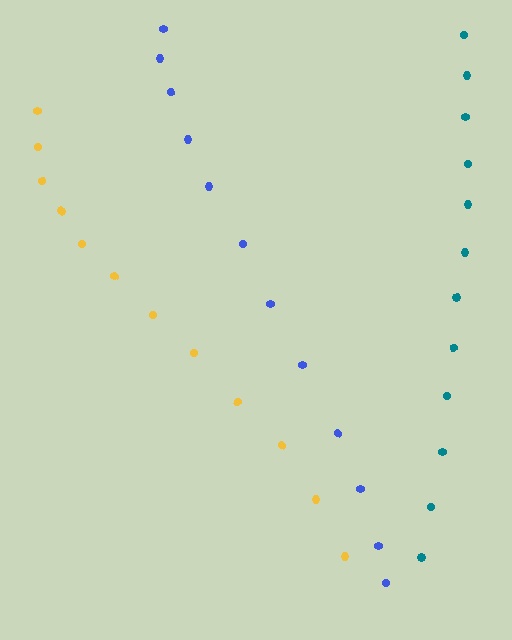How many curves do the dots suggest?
There are 3 distinct paths.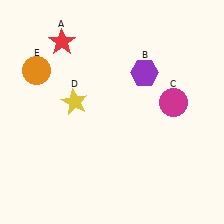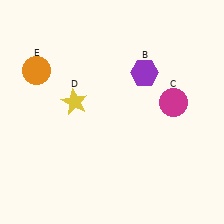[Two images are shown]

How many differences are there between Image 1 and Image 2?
There is 1 difference between the two images.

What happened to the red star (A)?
The red star (A) was removed in Image 2. It was in the top-left area of Image 1.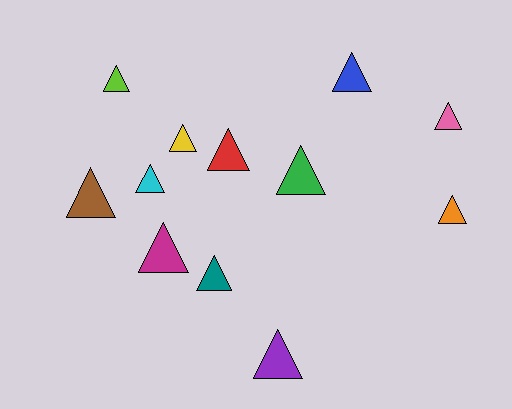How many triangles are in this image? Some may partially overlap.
There are 12 triangles.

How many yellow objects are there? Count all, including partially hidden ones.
There is 1 yellow object.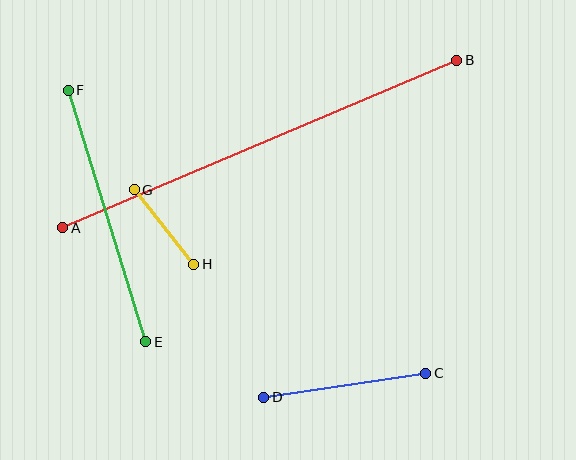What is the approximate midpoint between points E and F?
The midpoint is at approximately (107, 216) pixels.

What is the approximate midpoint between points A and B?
The midpoint is at approximately (260, 144) pixels.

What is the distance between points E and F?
The distance is approximately 263 pixels.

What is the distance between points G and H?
The distance is approximately 95 pixels.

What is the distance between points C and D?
The distance is approximately 164 pixels.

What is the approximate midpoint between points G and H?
The midpoint is at approximately (164, 227) pixels.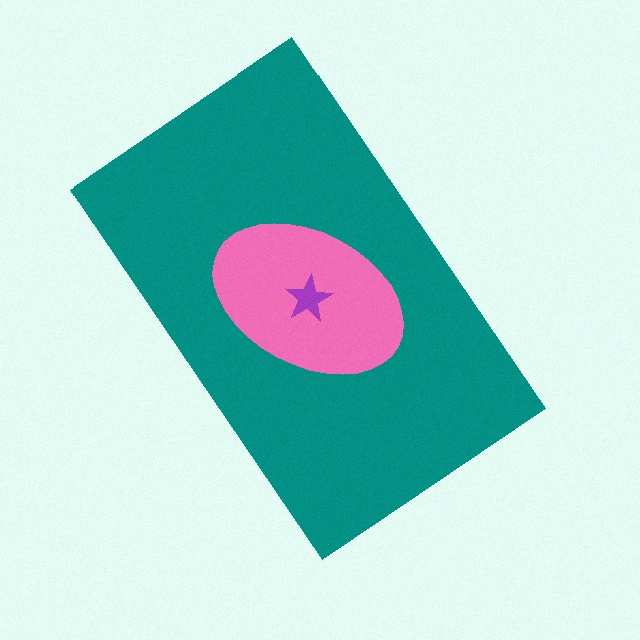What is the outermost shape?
The teal rectangle.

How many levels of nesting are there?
3.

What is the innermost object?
The purple star.